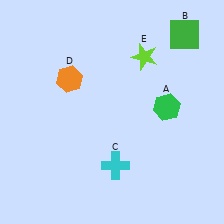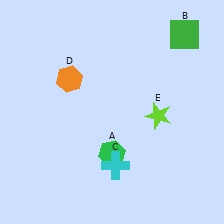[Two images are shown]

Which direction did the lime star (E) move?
The lime star (E) moved down.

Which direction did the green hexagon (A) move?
The green hexagon (A) moved left.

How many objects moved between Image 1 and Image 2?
2 objects moved between the two images.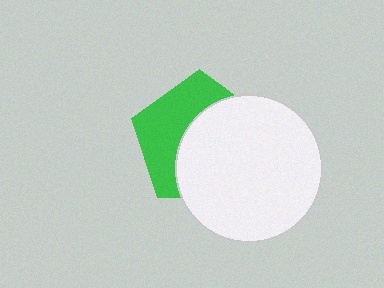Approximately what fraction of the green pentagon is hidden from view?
Roughly 57% of the green pentagon is hidden behind the white circle.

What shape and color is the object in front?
The object in front is a white circle.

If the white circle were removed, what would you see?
You would see the complete green pentagon.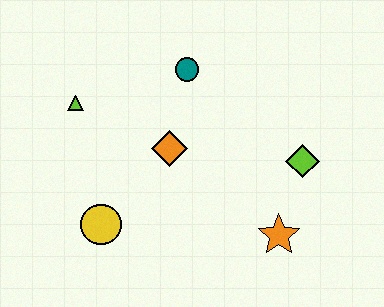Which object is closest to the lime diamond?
The orange star is closest to the lime diamond.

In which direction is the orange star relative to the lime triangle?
The orange star is to the right of the lime triangle.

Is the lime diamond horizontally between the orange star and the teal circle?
No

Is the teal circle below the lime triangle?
No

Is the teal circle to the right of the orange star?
No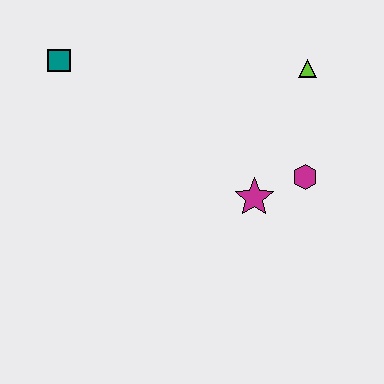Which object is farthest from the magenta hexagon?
The teal square is farthest from the magenta hexagon.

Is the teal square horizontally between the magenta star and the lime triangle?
No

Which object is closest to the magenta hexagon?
The magenta star is closest to the magenta hexagon.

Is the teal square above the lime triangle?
Yes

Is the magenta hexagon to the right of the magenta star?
Yes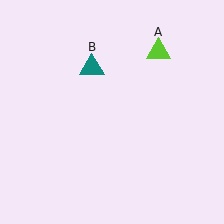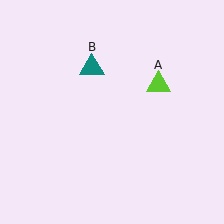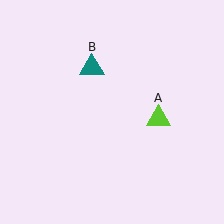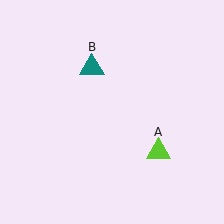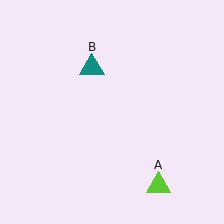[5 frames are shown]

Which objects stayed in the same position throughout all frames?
Teal triangle (object B) remained stationary.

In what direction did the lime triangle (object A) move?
The lime triangle (object A) moved down.